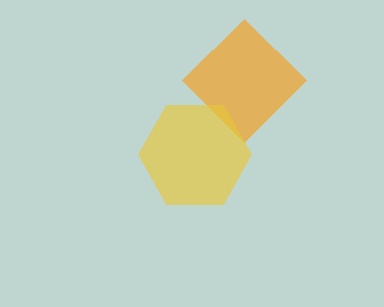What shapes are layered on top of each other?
The layered shapes are: an orange diamond, a yellow hexagon.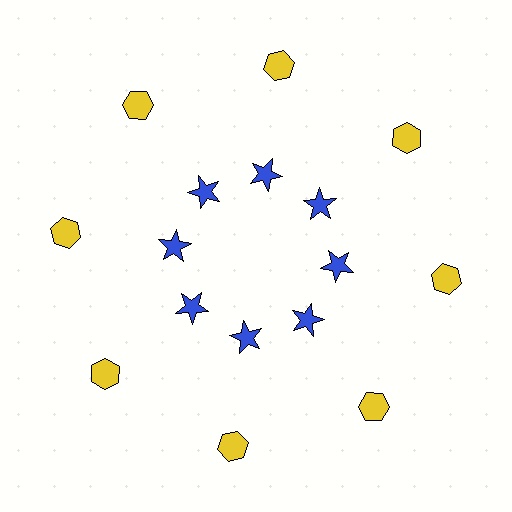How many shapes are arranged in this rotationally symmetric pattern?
There are 16 shapes, arranged in 8 groups of 2.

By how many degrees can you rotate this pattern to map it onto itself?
The pattern maps onto itself every 45 degrees of rotation.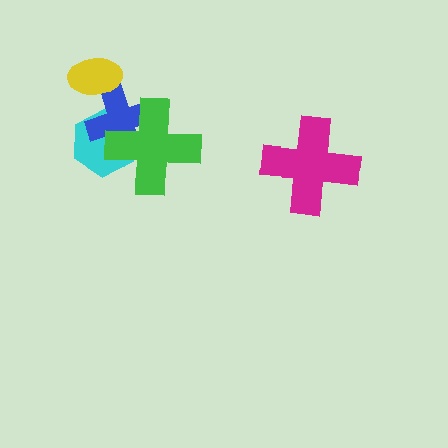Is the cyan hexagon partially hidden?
Yes, it is partially covered by another shape.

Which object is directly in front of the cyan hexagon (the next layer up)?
The blue cross is directly in front of the cyan hexagon.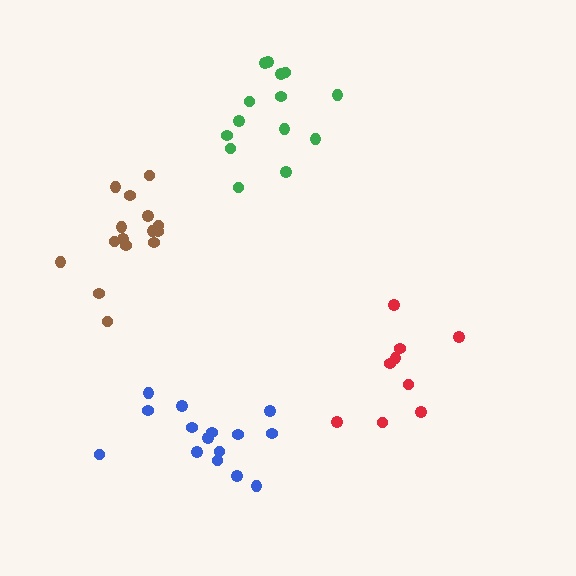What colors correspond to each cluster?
The clusters are colored: red, green, brown, blue.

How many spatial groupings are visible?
There are 4 spatial groupings.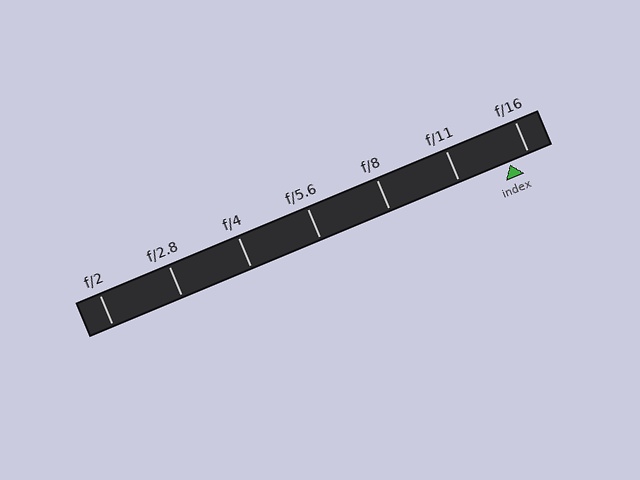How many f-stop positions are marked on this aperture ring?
There are 7 f-stop positions marked.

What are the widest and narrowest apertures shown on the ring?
The widest aperture shown is f/2 and the narrowest is f/16.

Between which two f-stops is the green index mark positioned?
The index mark is between f/11 and f/16.